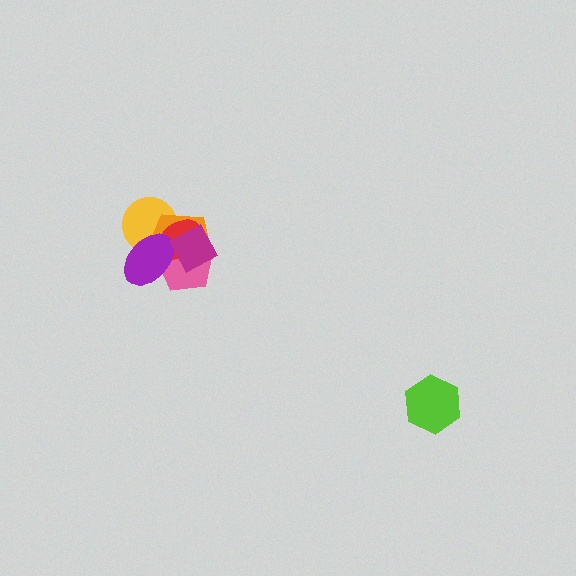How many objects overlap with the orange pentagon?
5 objects overlap with the orange pentagon.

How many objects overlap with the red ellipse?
5 objects overlap with the red ellipse.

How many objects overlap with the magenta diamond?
4 objects overlap with the magenta diamond.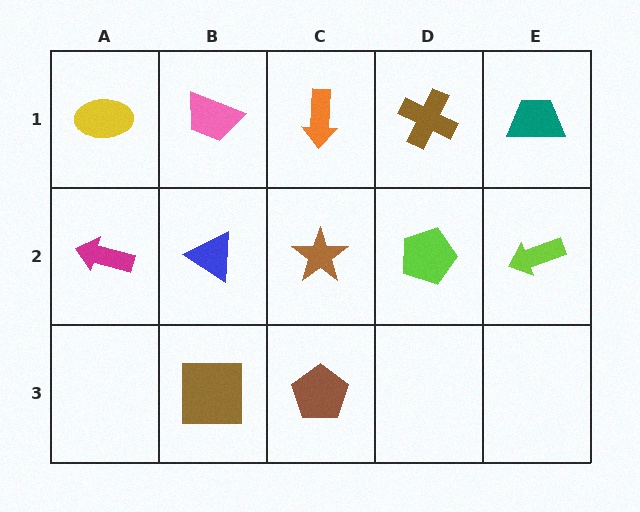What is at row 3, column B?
A brown square.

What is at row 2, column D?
A lime pentagon.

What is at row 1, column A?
A yellow ellipse.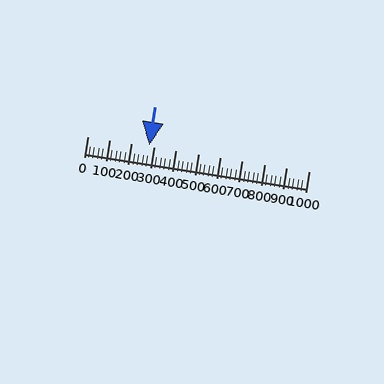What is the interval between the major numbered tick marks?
The major tick marks are spaced 100 units apart.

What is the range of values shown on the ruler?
The ruler shows values from 0 to 1000.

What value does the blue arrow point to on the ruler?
The blue arrow points to approximately 280.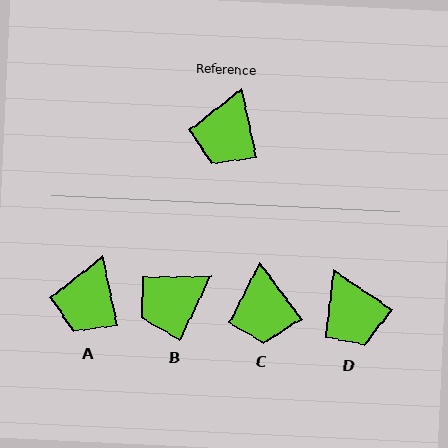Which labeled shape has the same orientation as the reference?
A.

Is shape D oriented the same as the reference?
No, it is off by about 45 degrees.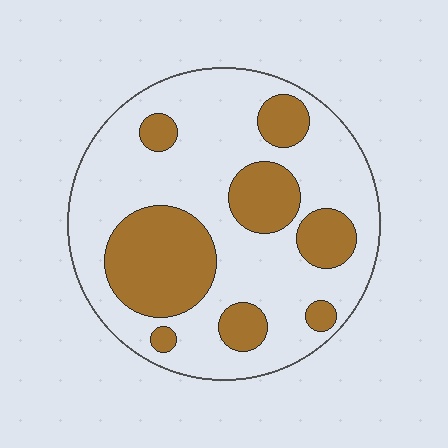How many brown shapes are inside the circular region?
8.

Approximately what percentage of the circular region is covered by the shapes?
Approximately 30%.